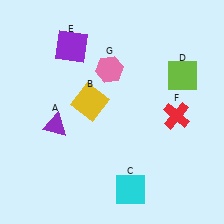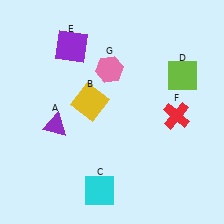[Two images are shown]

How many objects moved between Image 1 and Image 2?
1 object moved between the two images.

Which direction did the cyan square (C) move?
The cyan square (C) moved left.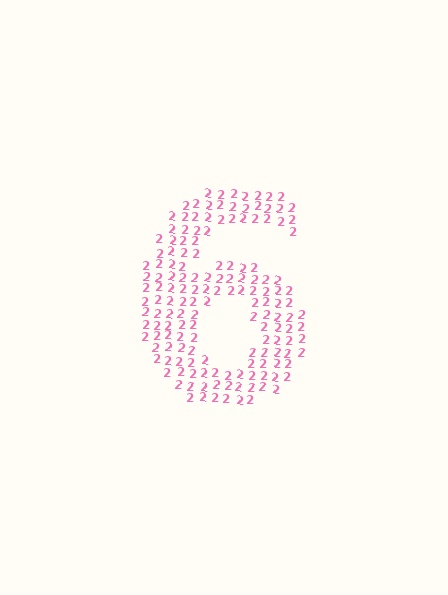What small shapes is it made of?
It is made of small digit 2's.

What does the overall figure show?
The overall figure shows the digit 6.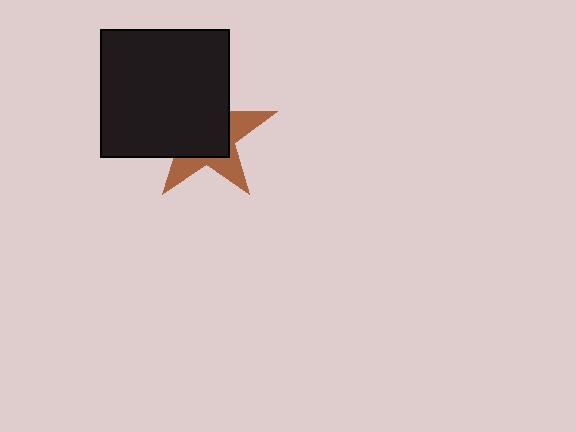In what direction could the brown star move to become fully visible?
The brown star could move toward the lower-right. That would shift it out from behind the black rectangle entirely.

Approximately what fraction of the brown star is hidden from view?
Roughly 62% of the brown star is hidden behind the black rectangle.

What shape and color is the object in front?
The object in front is a black rectangle.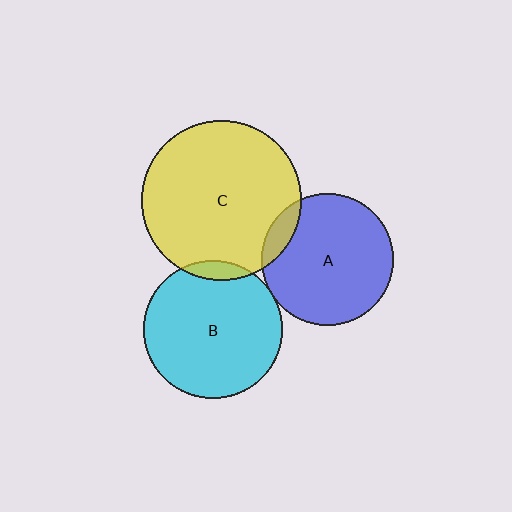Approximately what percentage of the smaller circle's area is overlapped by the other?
Approximately 5%.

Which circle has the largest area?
Circle C (yellow).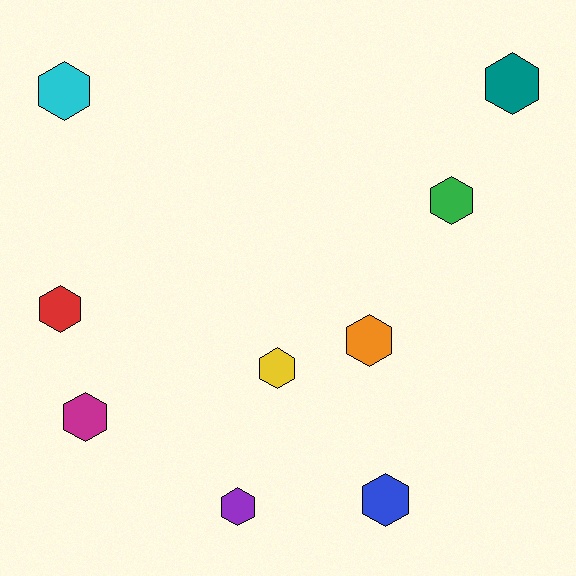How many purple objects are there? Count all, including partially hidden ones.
There is 1 purple object.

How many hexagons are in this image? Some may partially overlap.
There are 9 hexagons.